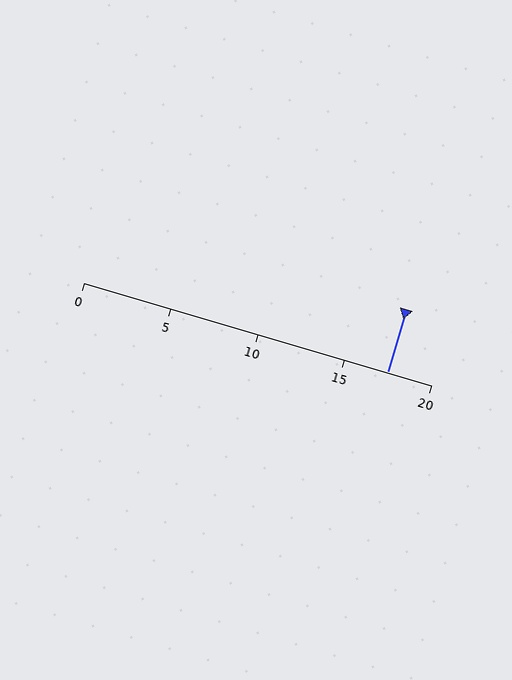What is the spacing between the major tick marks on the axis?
The major ticks are spaced 5 apart.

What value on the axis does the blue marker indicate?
The marker indicates approximately 17.5.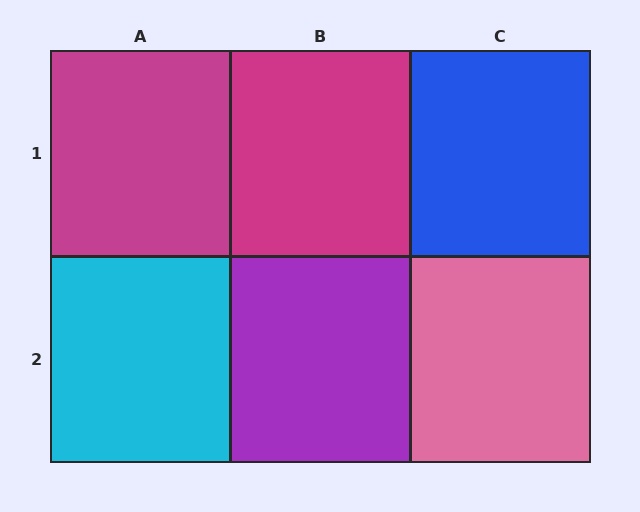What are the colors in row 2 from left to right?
Cyan, purple, pink.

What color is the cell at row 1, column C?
Blue.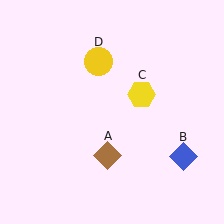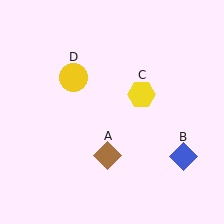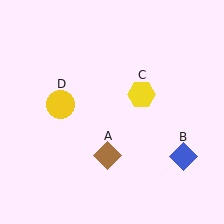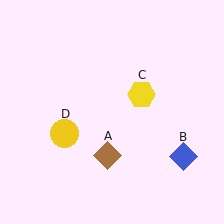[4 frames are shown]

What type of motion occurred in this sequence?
The yellow circle (object D) rotated counterclockwise around the center of the scene.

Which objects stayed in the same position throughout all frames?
Brown diamond (object A) and blue diamond (object B) and yellow hexagon (object C) remained stationary.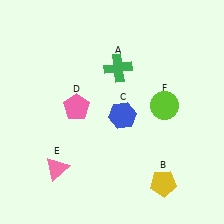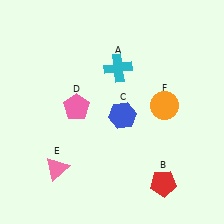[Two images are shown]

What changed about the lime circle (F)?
In Image 1, F is lime. In Image 2, it changed to orange.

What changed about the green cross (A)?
In Image 1, A is green. In Image 2, it changed to cyan.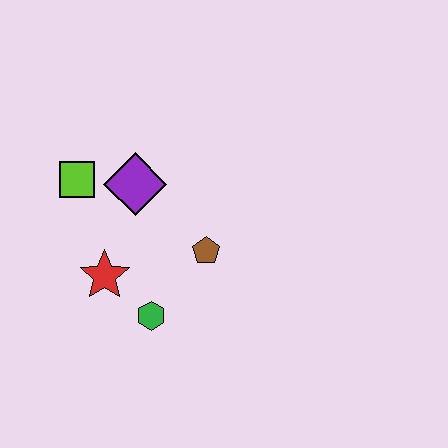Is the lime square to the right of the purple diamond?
No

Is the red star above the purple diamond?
No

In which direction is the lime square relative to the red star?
The lime square is above the red star.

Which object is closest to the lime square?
The purple diamond is closest to the lime square.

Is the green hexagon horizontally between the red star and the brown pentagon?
Yes